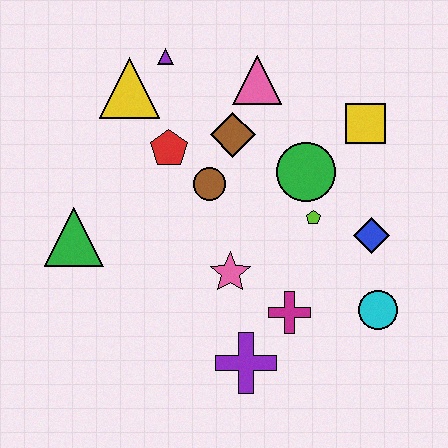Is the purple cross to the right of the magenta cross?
No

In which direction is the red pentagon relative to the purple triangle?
The red pentagon is below the purple triangle.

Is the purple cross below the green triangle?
Yes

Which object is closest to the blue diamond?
The lime pentagon is closest to the blue diamond.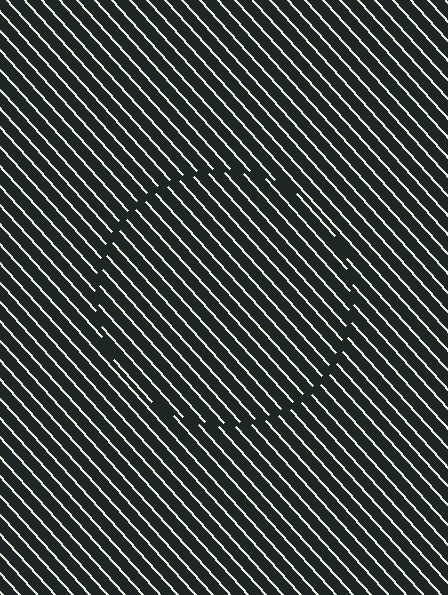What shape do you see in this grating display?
An illusory circle. The interior of the shape contains the same grating, shifted by half a period — the contour is defined by the phase discontinuity where line-ends from the inner and outer gratings abut.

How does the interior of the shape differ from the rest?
The interior of the shape contains the same grating, shifted by half a period — the contour is defined by the phase discontinuity where line-ends from the inner and outer gratings abut.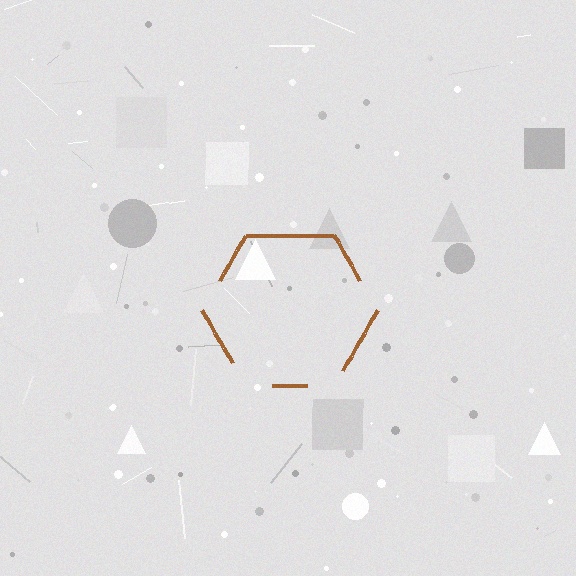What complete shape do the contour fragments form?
The contour fragments form a hexagon.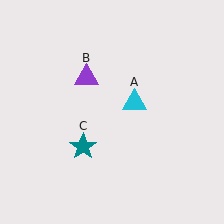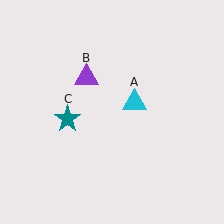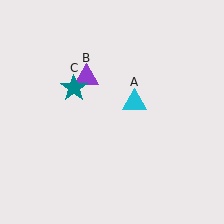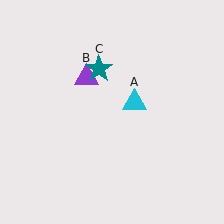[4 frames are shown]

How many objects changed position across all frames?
1 object changed position: teal star (object C).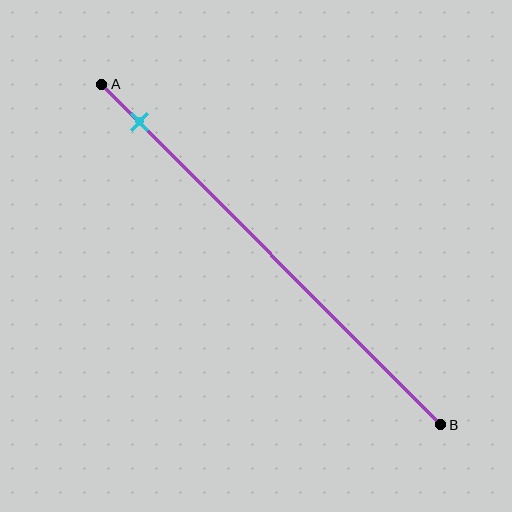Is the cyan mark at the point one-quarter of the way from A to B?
No, the mark is at about 10% from A, not at the 25% one-quarter point.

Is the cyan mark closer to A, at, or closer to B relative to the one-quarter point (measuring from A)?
The cyan mark is closer to point A than the one-quarter point of segment AB.